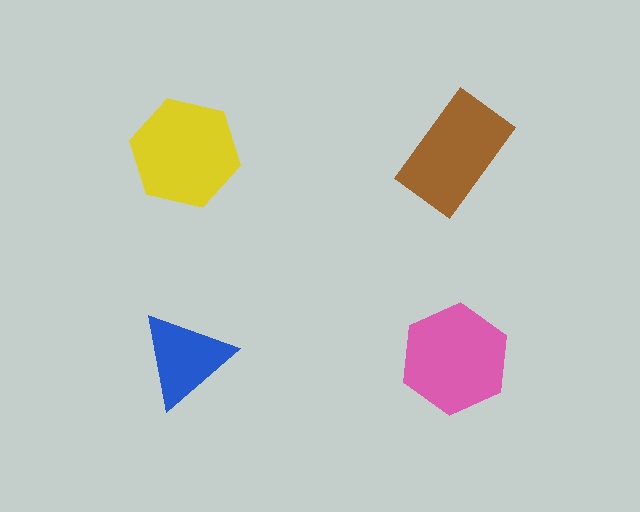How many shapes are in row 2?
2 shapes.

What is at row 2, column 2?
A pink hexagon.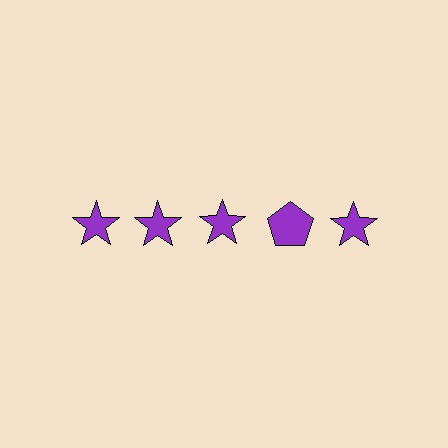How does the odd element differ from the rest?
It has a different shape: pentagon instead of star.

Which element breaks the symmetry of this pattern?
The purple pentagon in the top row, second from right column breaks the symmetry. All other shapes are purple stars.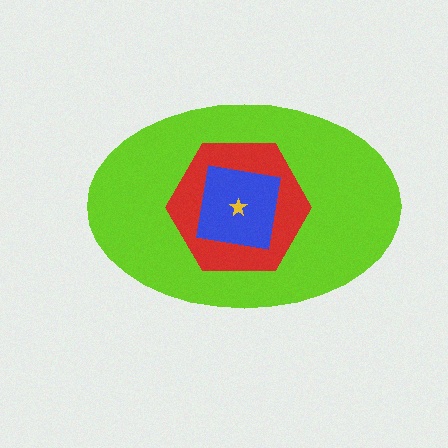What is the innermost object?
The yellow star.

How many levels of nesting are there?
4.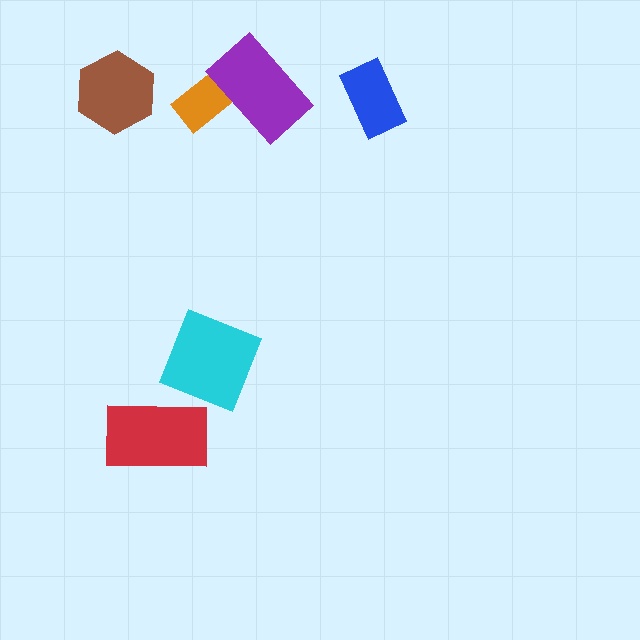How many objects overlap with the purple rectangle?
1 object overlaps with the purple rectangle.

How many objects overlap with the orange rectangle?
1 object overlaps with the orange rectangle.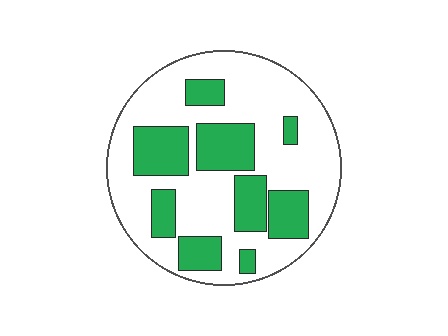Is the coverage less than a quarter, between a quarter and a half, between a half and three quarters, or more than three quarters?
Between a quarter and a half.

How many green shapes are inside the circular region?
9.